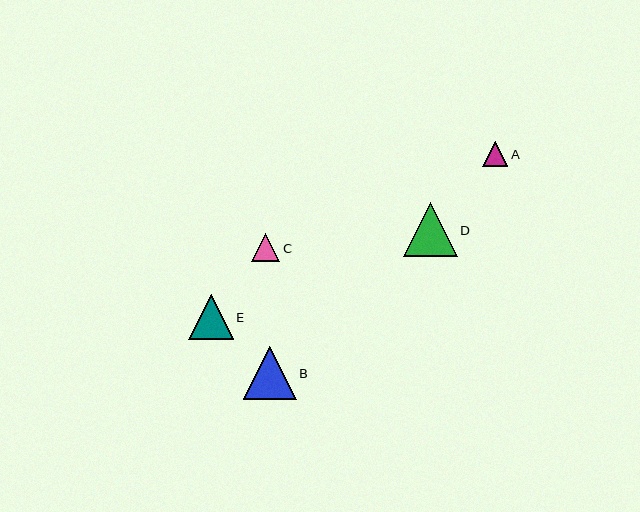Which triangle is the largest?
Triangle D is the largest with a size of approximately 54 pixels.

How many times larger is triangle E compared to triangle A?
Triangle E is approximately 1.8 times the size of triangle A.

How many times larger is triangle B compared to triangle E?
Triangle B is approximately 1.2 times the size of triangle E.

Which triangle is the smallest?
Triangle A is the smallest with a size of approximately 25 pixels.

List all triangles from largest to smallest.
From largest to smallest: D, B, E, C, A.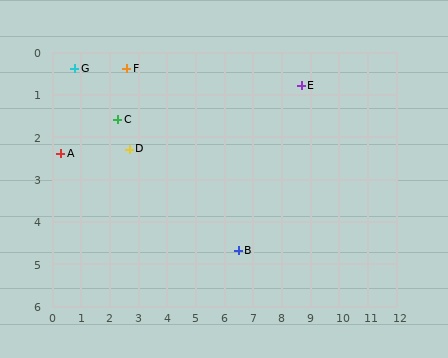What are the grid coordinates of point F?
Point F is at approximately (2.6, 0.4).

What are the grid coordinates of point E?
Point E is at approximately (8.7, 0.8).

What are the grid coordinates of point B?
Point B is at approximately (6.5, 4.7).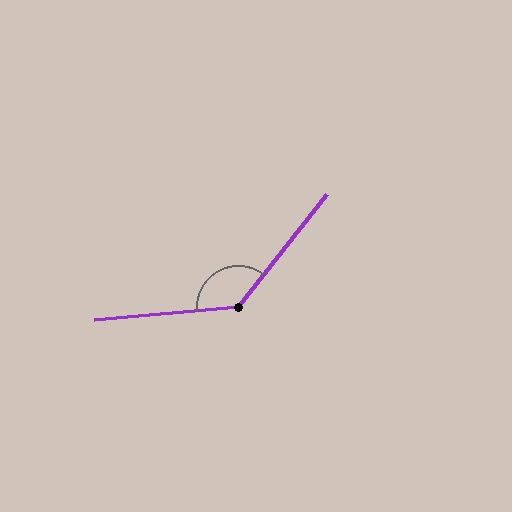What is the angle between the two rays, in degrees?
Approximately 133 degrees.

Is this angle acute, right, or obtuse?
It is obtuse.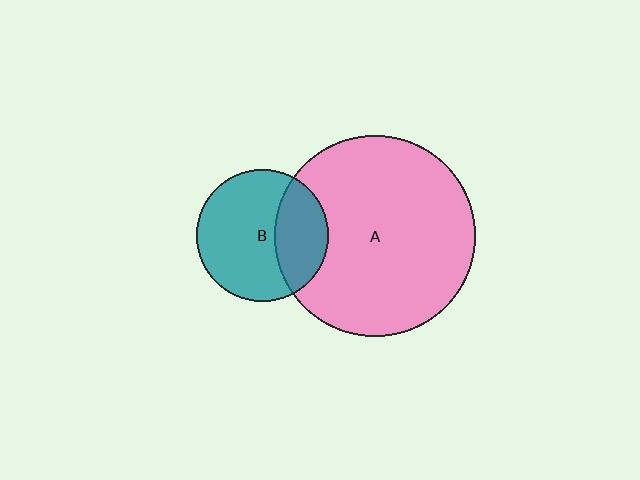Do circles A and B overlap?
Yes.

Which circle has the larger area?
Circle A (pink).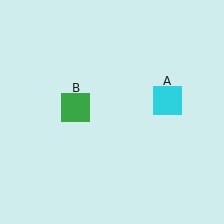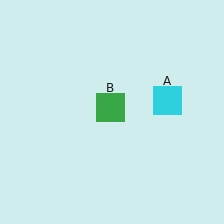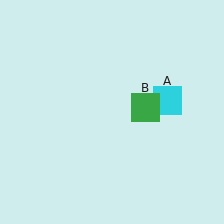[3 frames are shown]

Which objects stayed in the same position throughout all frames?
Cyan square (object A) remained stationary.